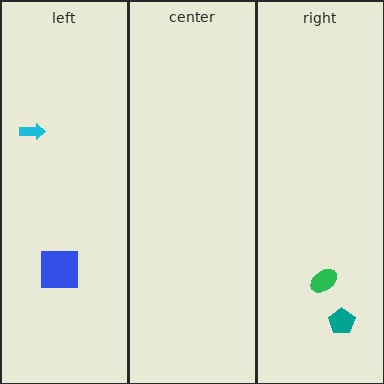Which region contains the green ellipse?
The right region.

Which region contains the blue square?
The left region.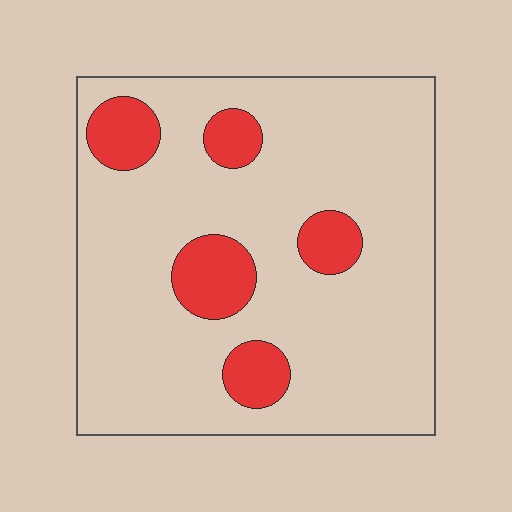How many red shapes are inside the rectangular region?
5.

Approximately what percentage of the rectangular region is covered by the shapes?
Approximately 15%.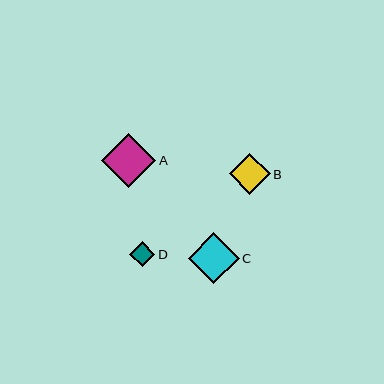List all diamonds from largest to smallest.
From largest to smallest: A, C, B, D.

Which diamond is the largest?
Diamond A is the largest with a size of approximately 54 pixels.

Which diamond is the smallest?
Diamond D is the smallest with a size of approximately 25 pixels.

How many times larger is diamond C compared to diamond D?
Diamond C is approximately 2.0 times the size of diamond D.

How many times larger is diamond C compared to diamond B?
Diamond C is approximately 1.2 times the size of diamond B.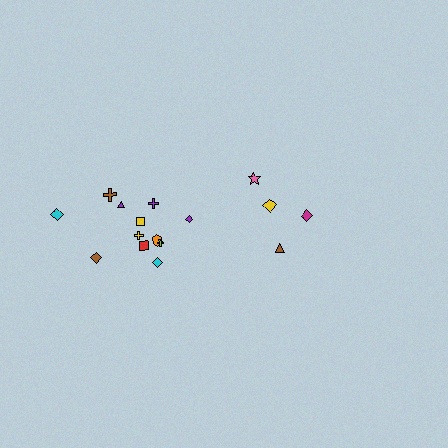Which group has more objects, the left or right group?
The left group.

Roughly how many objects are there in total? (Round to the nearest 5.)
Roughly 15 objects in total.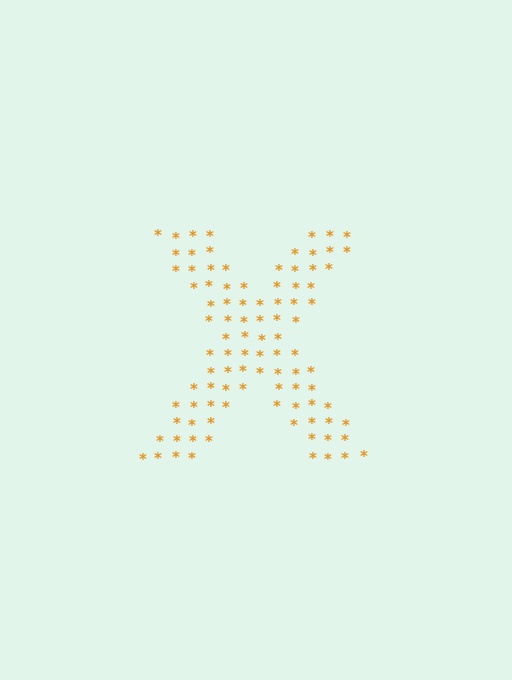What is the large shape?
The large shape is the letter X.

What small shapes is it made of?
It is made of small asterisks.